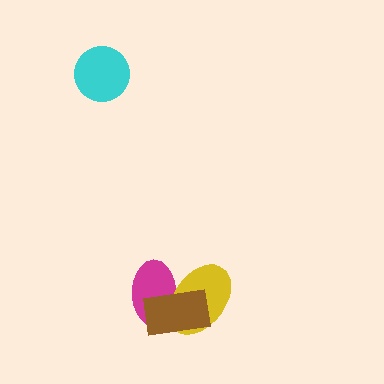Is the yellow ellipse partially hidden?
Yes, it is partially covered by another shape.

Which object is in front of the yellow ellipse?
The brown rectangle is in front of the yellow ellipse.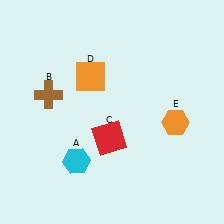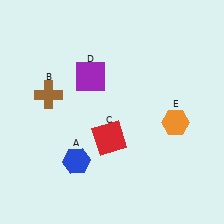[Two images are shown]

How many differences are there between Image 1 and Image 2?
There are 2 differences between the two images.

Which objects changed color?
A changed from cyan to blue. D changed from orange to purple.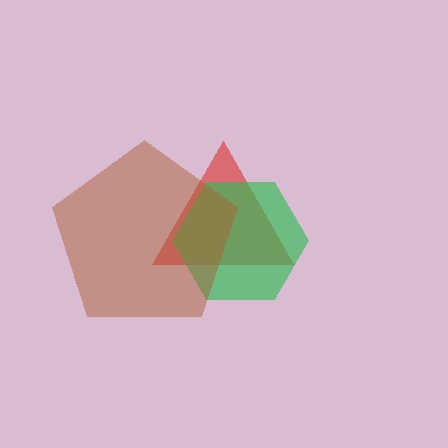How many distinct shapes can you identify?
There are 3 distinct shapes: a red triangle, a green hexagon, a brown pentagon.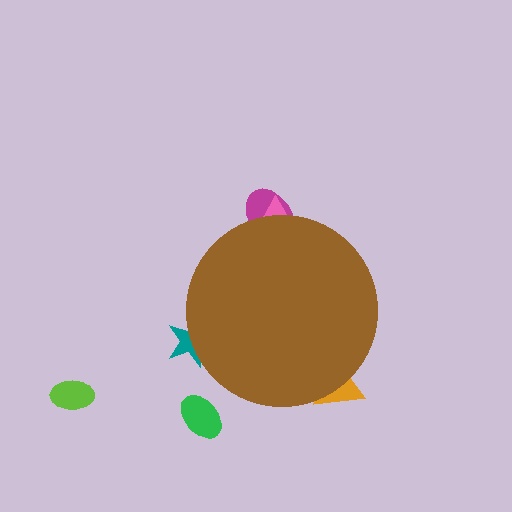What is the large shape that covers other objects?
A brown circle.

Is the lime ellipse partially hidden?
No, the lime ellipse is fully visible.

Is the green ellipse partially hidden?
No, the green ellipse is fully visible.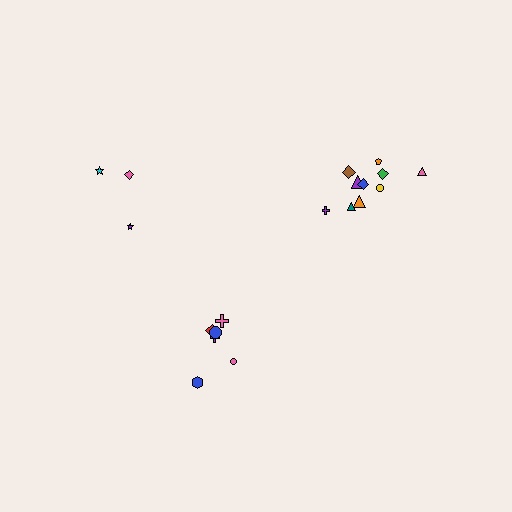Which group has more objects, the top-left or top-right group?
The top-right group.